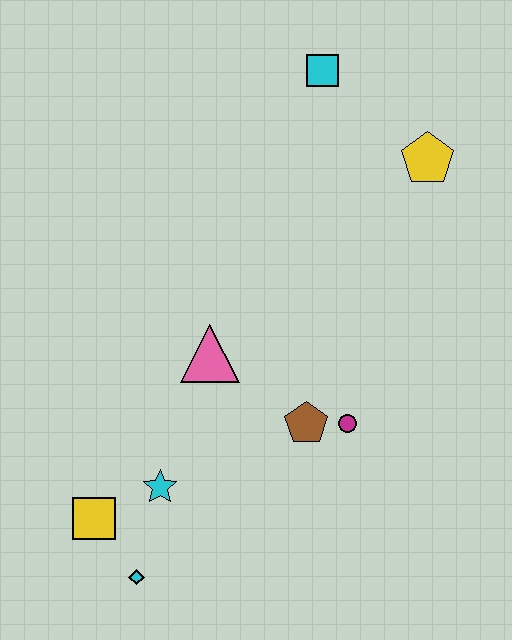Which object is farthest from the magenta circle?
The cyan square is farthest from the magenta circle.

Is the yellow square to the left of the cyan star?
Yes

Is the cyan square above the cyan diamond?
Yes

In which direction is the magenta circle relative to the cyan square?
The magenta circle is below the cyan square.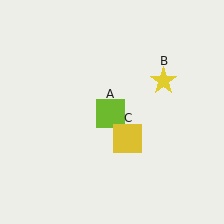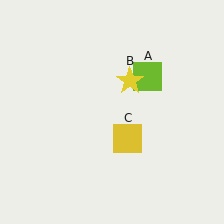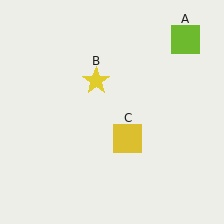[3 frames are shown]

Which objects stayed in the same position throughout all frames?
Yellow square (object C) remained stationary.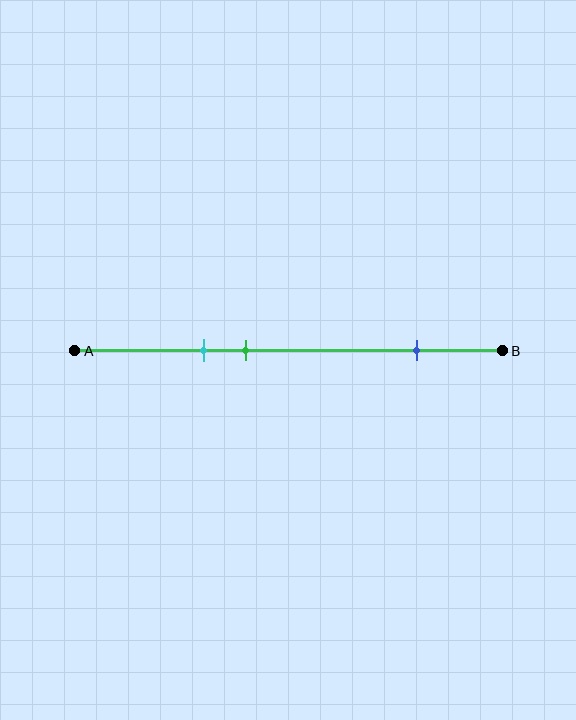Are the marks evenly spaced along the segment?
No, the marks are not evenly spaced.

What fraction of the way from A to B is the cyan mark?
The cyan mark is approximately 30% (0.3) of the way from A to B.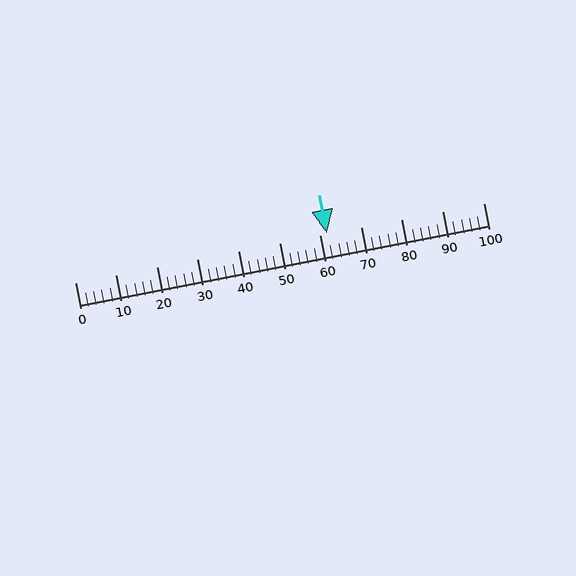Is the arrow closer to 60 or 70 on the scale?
The arrow is closer to 60.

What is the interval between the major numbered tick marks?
The major tick marks are spaced 10 units apart.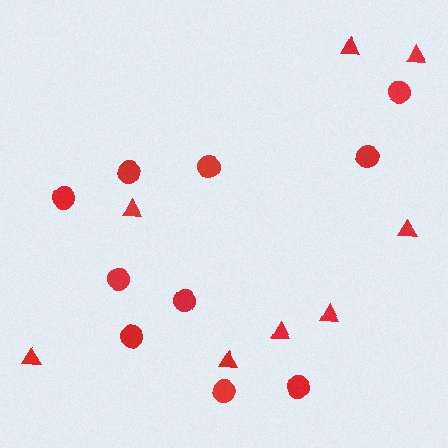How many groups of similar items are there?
There are 2 groups: one group of circles (10) and one group of triangles (8).